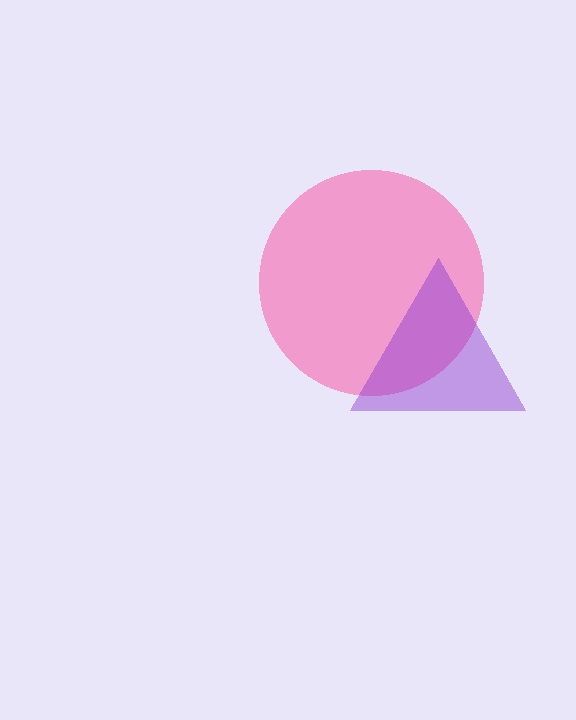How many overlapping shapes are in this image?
There are 2 overlapping shapes in the image.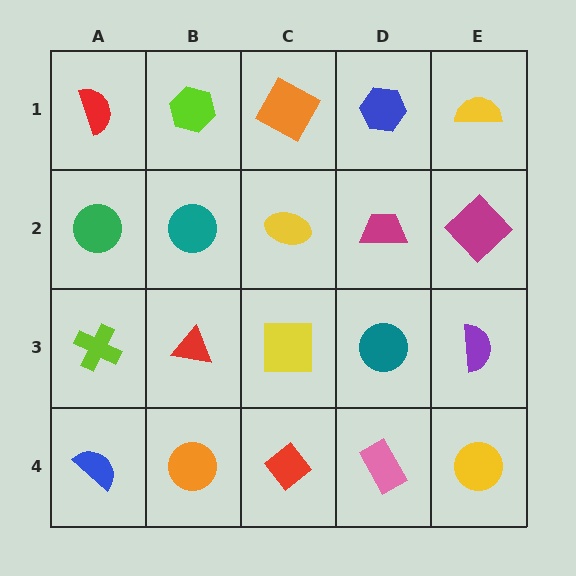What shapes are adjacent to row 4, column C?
A yellow square (row 3, column C), an orange circle (row 4, column B), a pink rectangle (row 4, column D).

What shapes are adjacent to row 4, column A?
A lime cross (row 3, column A), an orange circle (row 4, column B).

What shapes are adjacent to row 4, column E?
A purple semicircle (row 3, column E), a pink rectangle (row 4, column D).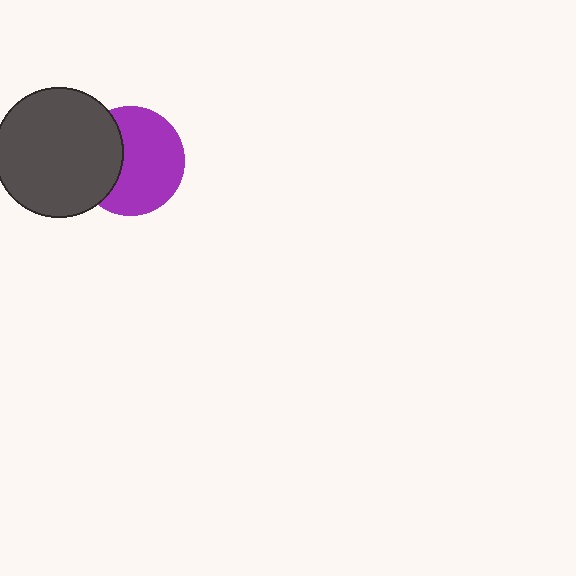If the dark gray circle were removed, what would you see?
You would see the complete purple circle.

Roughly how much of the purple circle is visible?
Most of it is visible (roughly 66%).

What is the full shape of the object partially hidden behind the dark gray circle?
The partially hidden object is a purple circle.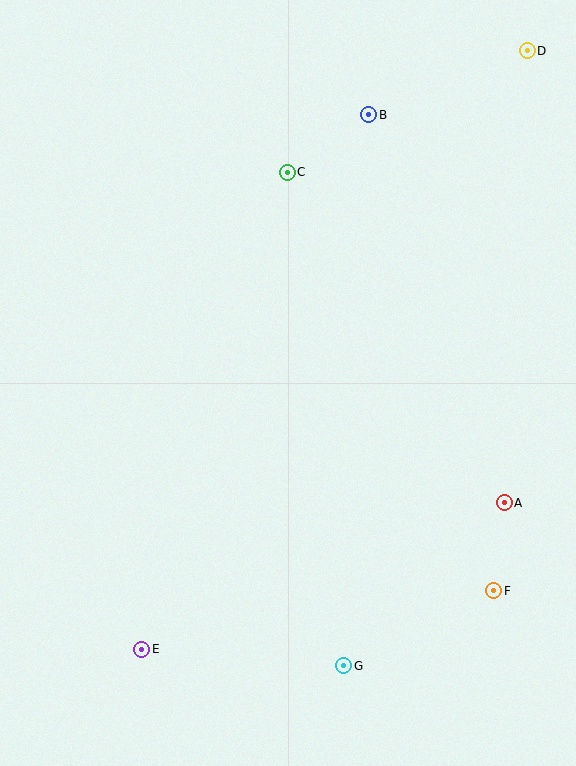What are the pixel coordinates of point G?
Point G is at (344, 666).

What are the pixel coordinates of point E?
Point E is at (142, 649).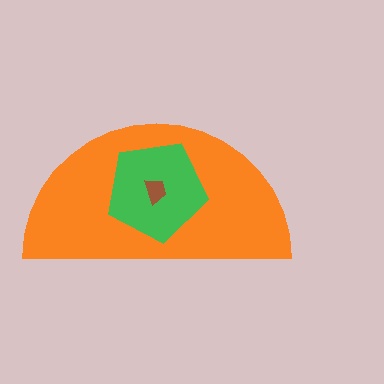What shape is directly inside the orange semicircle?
The green pentagon.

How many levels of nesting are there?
3.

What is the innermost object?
The brown trapezoid.